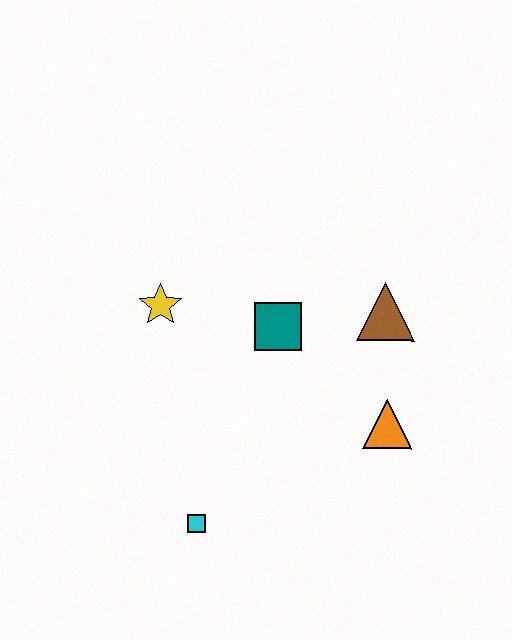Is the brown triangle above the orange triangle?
Yes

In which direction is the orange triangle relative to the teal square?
The orange triangle is to the right of the teal square.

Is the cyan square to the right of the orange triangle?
No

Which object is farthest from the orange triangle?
The yellow star is farthest from the orange triangle.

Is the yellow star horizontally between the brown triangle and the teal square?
No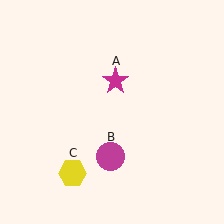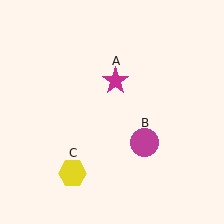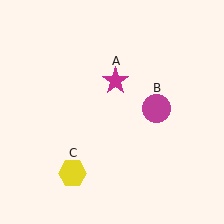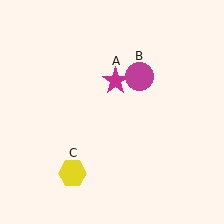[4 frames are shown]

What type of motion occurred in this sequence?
The magenta circle (object B) rotated counterclockwise around the center of the scene.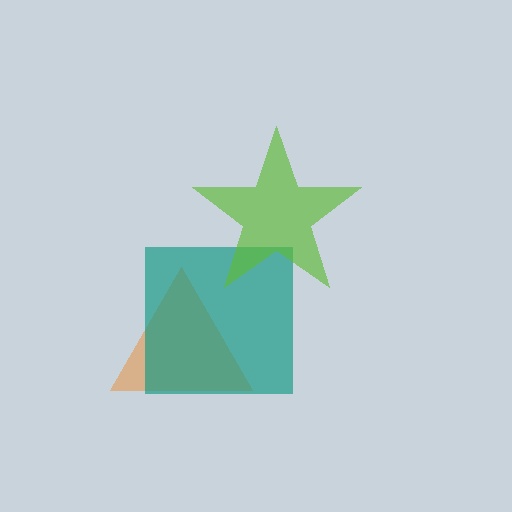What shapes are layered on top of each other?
The layered shapes are: an orange triangle, a teal square, a lime star.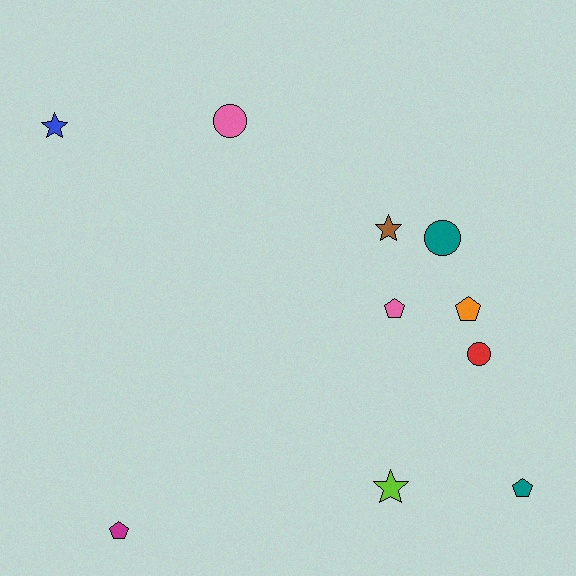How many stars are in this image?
There are 3 stars.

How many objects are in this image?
There are 10 objects.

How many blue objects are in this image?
There is 1 blue object.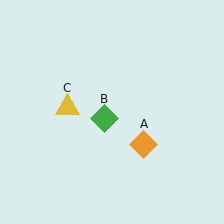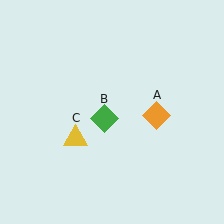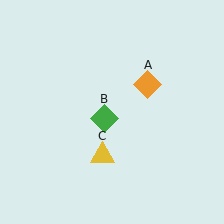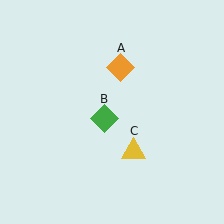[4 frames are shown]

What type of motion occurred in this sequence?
The orange diamond (object A), yellow triangle (object C) rotated counterclockwise around the center of the scene.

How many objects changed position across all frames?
2 objects changed position: orange diamond (object A), yellow triangle (object C).